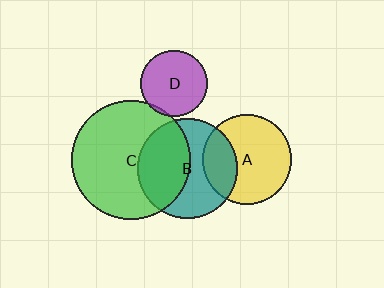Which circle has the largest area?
Circle C (green).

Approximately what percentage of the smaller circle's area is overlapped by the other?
Approximately 45%.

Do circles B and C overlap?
Yes.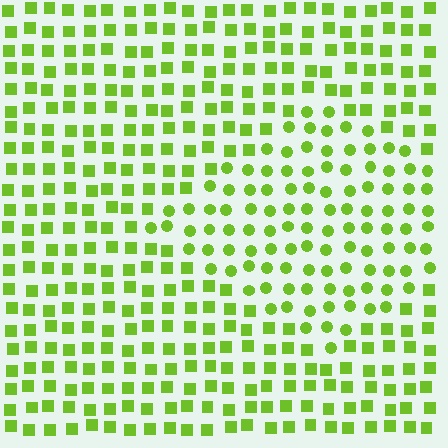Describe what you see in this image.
The image is filled with small lime elements arranged in a uniform grid. A diamond-shaped region contains circles, while the surrounding area contains squares. The boundary is defined purely by the change in element shape.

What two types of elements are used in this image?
The image uses circles inside the diamond region and squares outside it.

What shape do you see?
I see a diamond.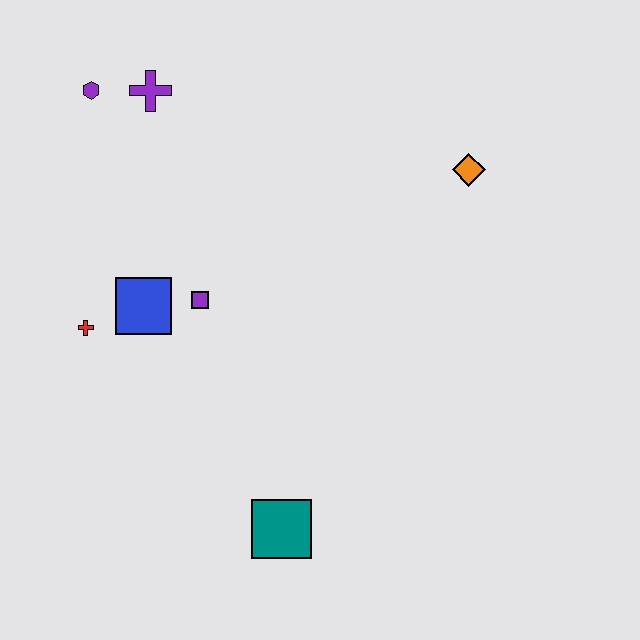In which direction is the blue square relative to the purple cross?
The blue square is below the purple cross.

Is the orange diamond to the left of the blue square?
No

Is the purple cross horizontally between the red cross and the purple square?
Yes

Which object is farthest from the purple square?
The orange diamond is farthest from the purple square.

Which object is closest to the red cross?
The blue square is closest to the red cross.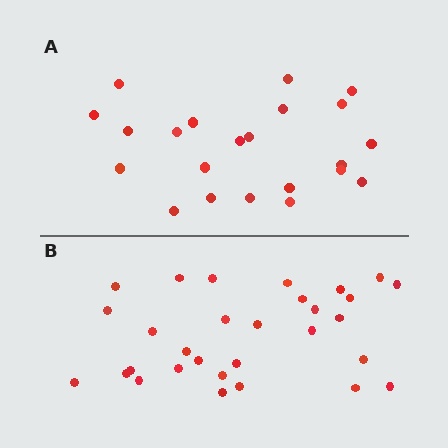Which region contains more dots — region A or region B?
Region B (the bottom region) has more dots.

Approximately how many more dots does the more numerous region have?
Region B has roughly 8 or so more dots than region A.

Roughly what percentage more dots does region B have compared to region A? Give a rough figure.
About 35% more.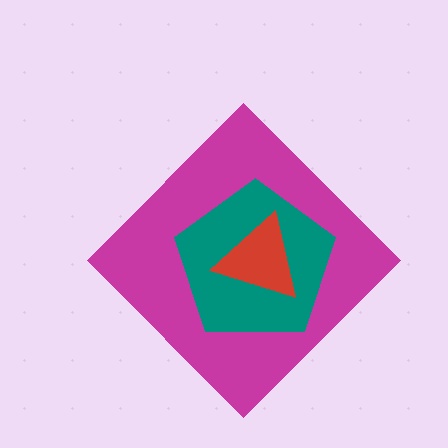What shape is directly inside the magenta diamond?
The teal pentagon.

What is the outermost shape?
The magenta diamond.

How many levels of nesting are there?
3.